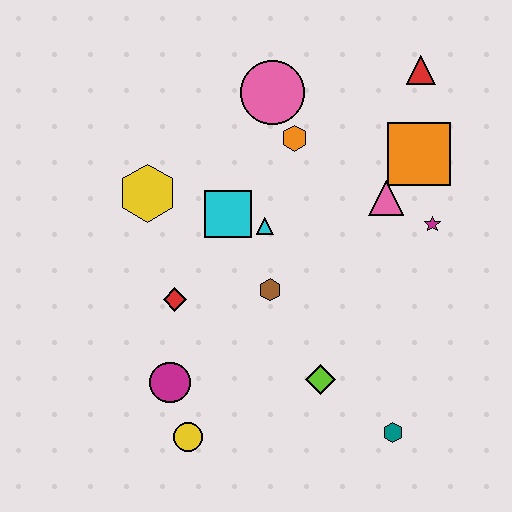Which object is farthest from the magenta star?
The yellow circle is farthest from the magenta star.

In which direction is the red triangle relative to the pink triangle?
The red triangle is above the pink triangle.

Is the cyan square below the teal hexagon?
No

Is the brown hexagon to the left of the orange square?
Yes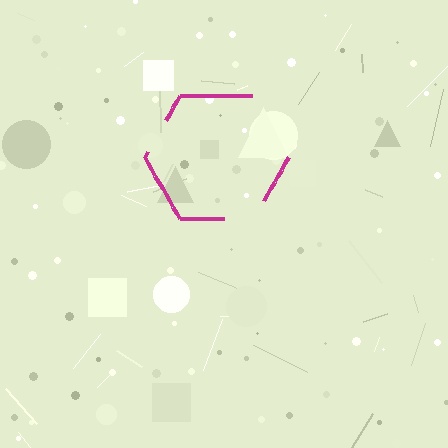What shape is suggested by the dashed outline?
The dashed outline suggests a hexagon.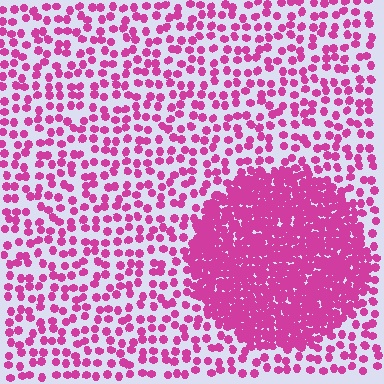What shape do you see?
I see a circle.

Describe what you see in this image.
The image contains small magenta elements arranged at two different densities. A circle-shaped region is visible where the elements are more densely packed than the surrounding area.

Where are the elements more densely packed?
The elements are more densely packed inside the circle boundary.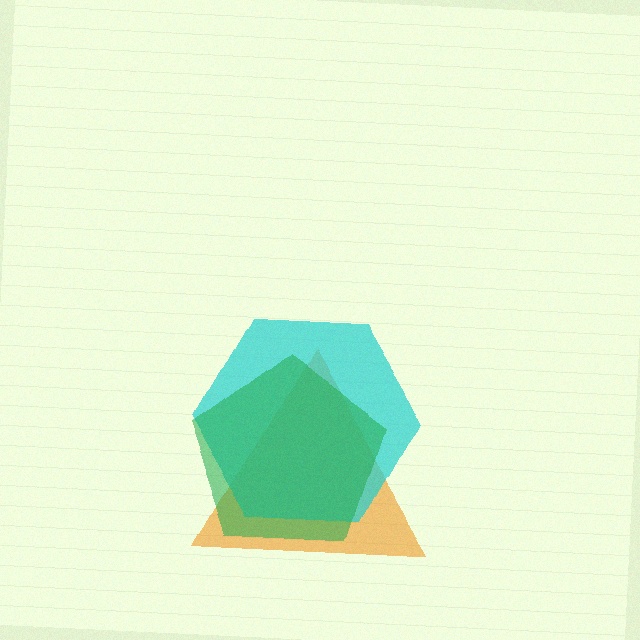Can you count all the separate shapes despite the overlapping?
Yes, there are 3 separate shapes.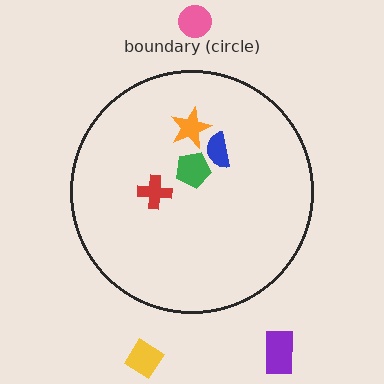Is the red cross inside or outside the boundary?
Inside.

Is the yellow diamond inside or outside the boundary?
Outside.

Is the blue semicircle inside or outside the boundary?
Inside.